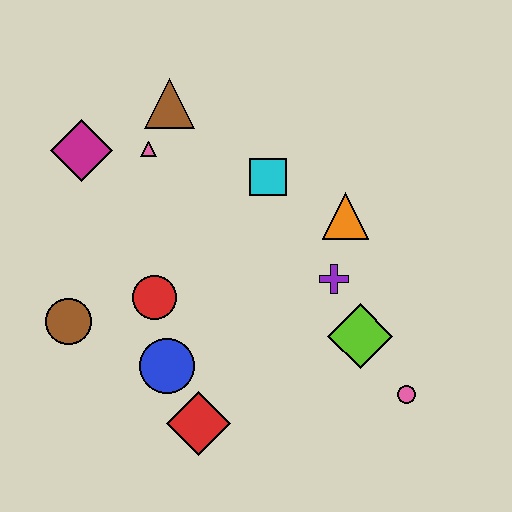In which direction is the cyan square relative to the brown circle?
The cyan square is to the right of the brown circle.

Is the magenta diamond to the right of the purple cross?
No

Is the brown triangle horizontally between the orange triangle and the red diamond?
No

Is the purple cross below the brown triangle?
Yes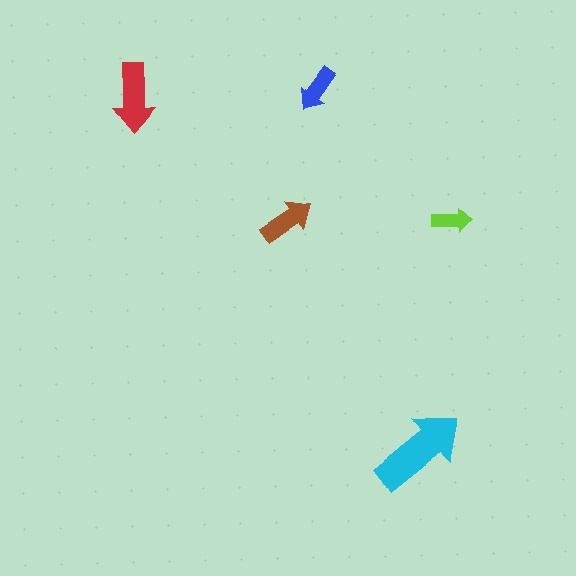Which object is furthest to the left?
The red arrow is leftmost.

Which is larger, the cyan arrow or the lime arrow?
The cyan one.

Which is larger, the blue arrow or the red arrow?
The red one.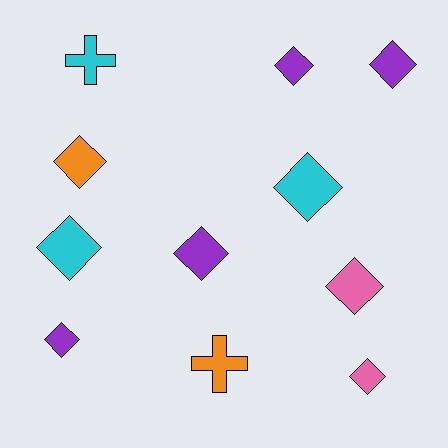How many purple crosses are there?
There are no purple crosses.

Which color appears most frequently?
Purple, with 4 objects.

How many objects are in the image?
There are 11 objects.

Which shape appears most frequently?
Diamond, with 9 objects.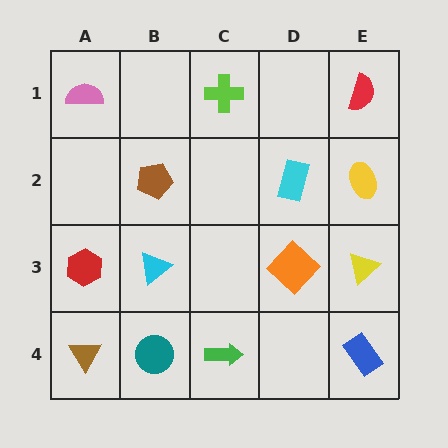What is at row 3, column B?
A cyan triangle.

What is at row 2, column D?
A cyan rectangle.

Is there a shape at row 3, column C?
No, that cell is empty.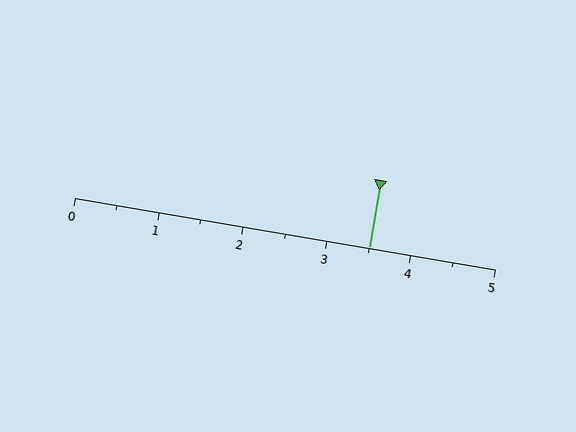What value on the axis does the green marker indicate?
The marker indicates approximately 3.5.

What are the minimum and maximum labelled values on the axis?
The axis runs from 0 to 5.